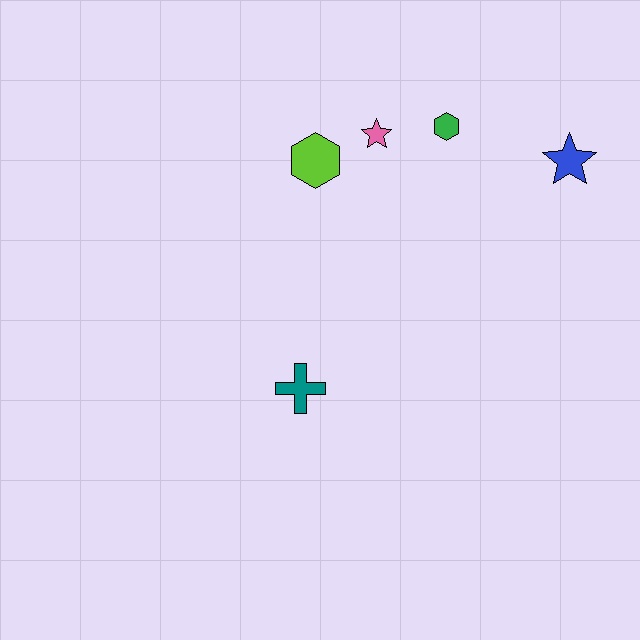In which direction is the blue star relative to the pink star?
The blue star is to the right of the pink star.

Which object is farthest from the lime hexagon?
The blue star is farthest from the lime hexagon.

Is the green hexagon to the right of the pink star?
Yes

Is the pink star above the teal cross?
Yes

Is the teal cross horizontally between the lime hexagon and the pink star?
No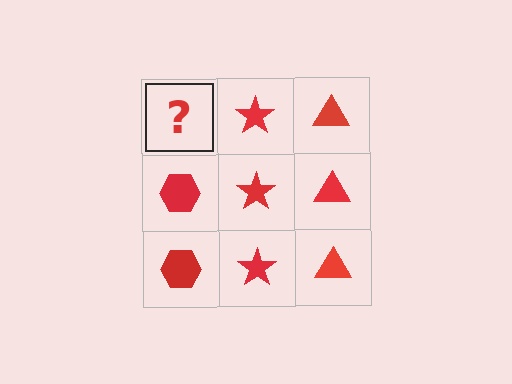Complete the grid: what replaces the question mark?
The question mark should be replaced with a red hexagon.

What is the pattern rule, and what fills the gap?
The rule is that each column has a consistent shape. The gap should be filled with a red hexagon.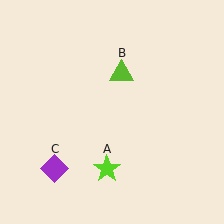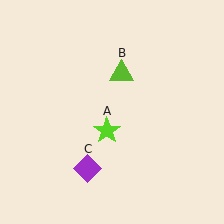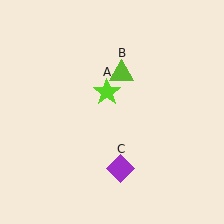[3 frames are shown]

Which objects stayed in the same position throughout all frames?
Lime triangle (object B) remained stationary.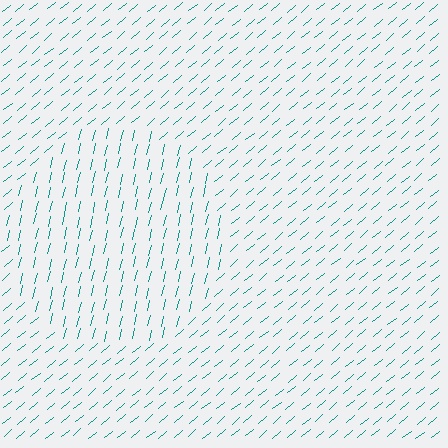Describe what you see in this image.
The image is filled with small teal line segments. A circle region in the image has lines oriented differently from the surrounding lines, creating a visible texture boundary.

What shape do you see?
I see a circle.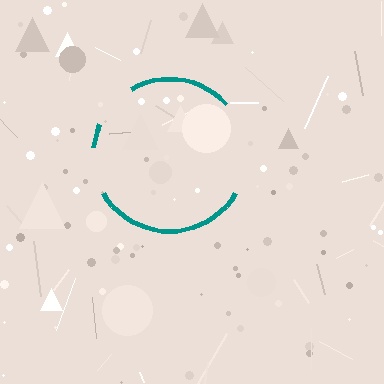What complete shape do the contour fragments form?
The contour fragments form a circle.